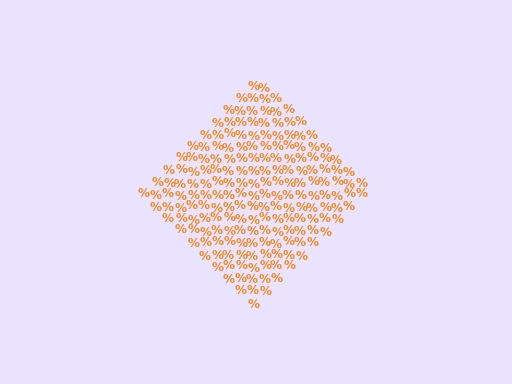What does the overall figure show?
The overall figure shows a diamond.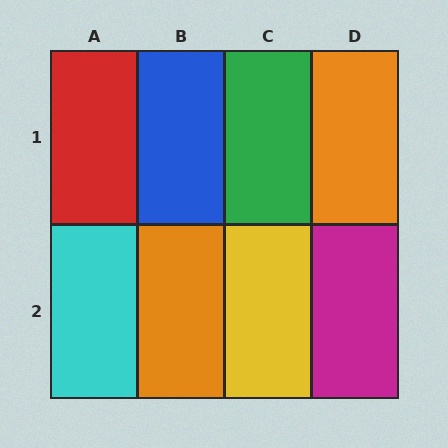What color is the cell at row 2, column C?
Yellow.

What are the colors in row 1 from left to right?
Red, blue, green, orange.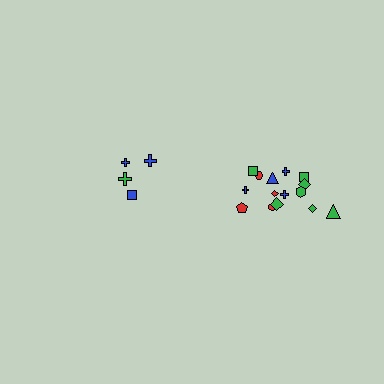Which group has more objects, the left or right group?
The right group.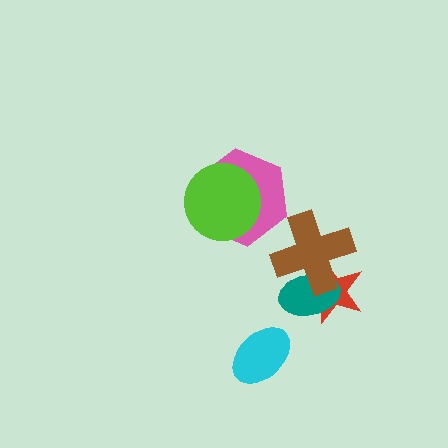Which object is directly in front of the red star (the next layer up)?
The teal ellipse is directly in front of the red star.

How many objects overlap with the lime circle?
1 object overlaps with the lime circle.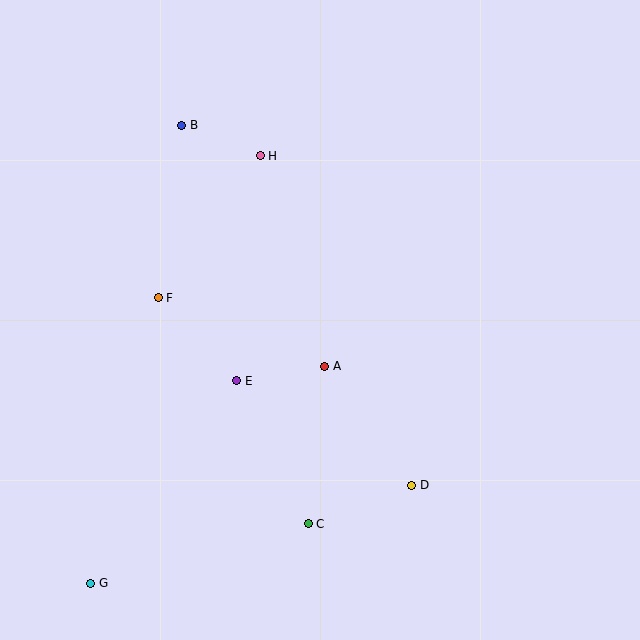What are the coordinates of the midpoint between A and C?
The midpoint between A and C is at (317, 445).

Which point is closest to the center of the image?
Point A at (325, 366) is closest to the center.